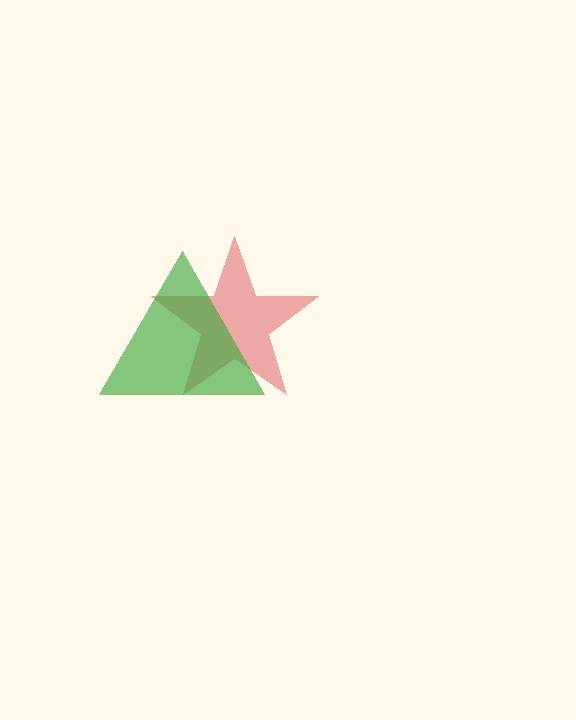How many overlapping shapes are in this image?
There are 2 overlapping shapes in the image.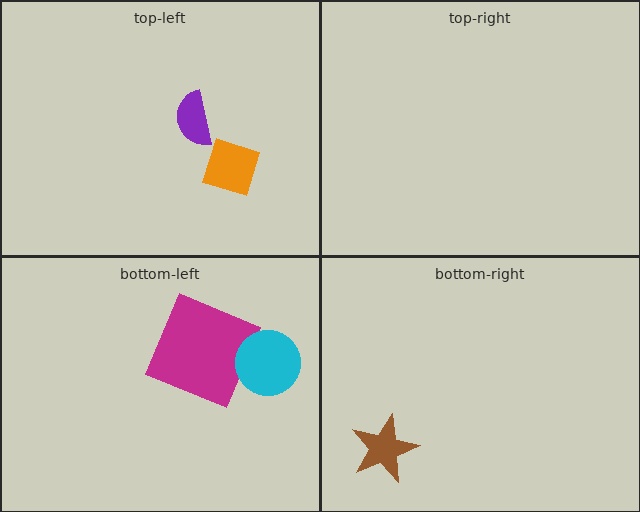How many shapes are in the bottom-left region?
2.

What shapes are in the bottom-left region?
The magenta square, the cyan circle.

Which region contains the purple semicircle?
The top-left region.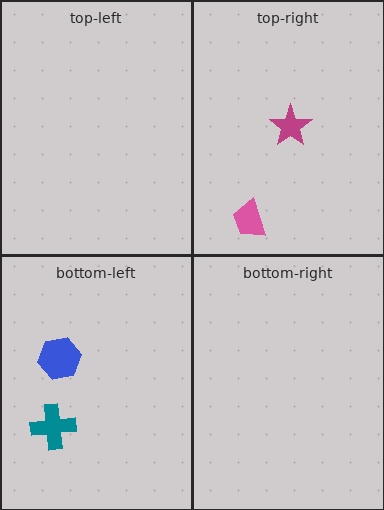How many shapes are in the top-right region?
2.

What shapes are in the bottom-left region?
The blue hexagon, the teal cross.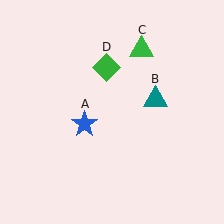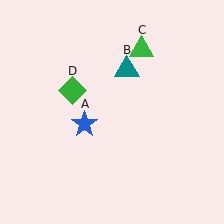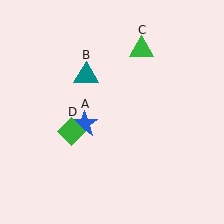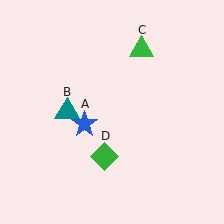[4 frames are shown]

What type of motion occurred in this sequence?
The teal triangle (object B), green diamond (object D) rotated counterclockwise around the center of the scene.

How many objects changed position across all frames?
2 objects changed position: teal triangle (object B), green diamond (object D).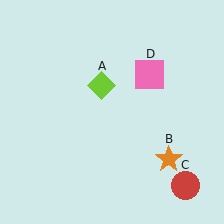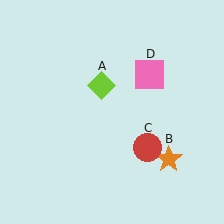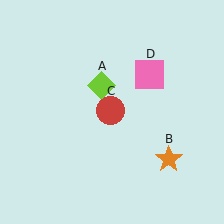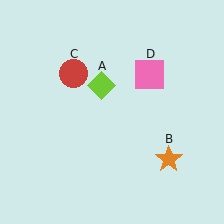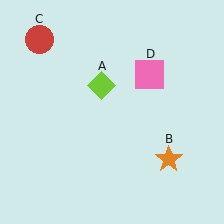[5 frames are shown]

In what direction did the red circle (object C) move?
The red circle (object C) moved up and to the left.